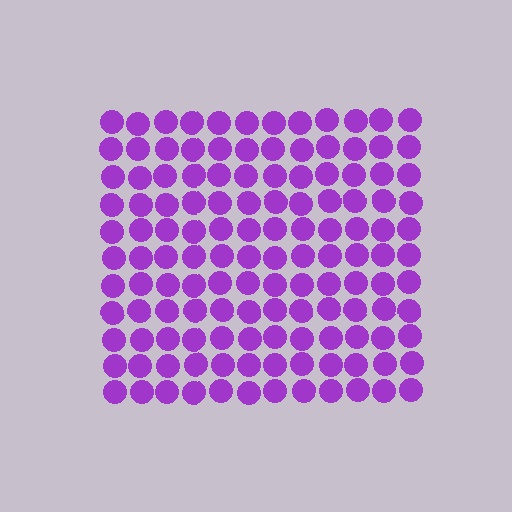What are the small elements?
The small elements are circles.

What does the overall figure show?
The overall figure shows a square.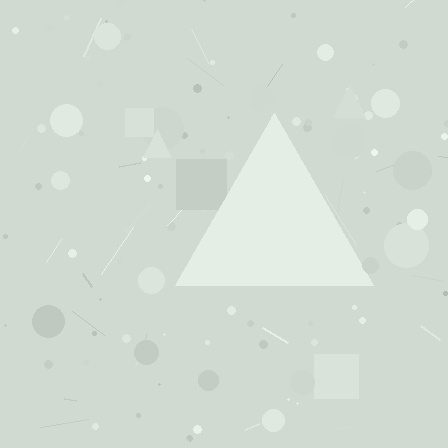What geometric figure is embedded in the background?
A triangle is embedded in the background.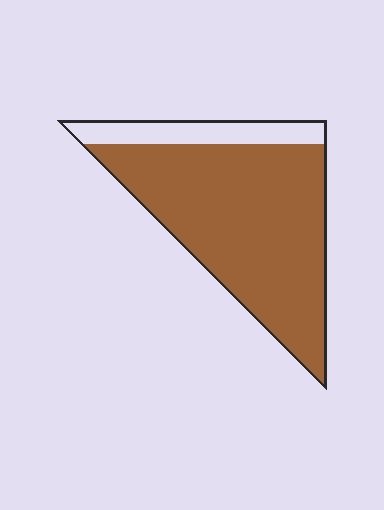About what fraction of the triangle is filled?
About five sixths (5/6).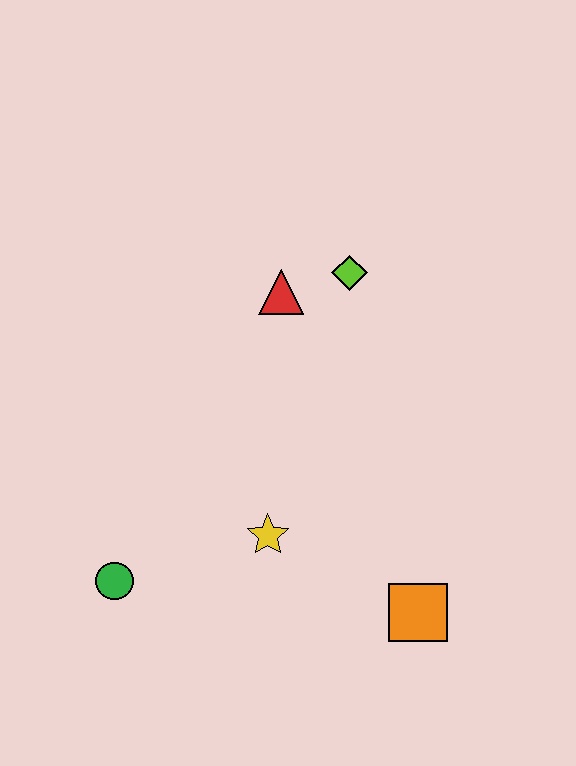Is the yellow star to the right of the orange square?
No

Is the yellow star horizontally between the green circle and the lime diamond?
Yes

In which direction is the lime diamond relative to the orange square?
The lime diamond is above the orange square.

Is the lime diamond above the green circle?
Yes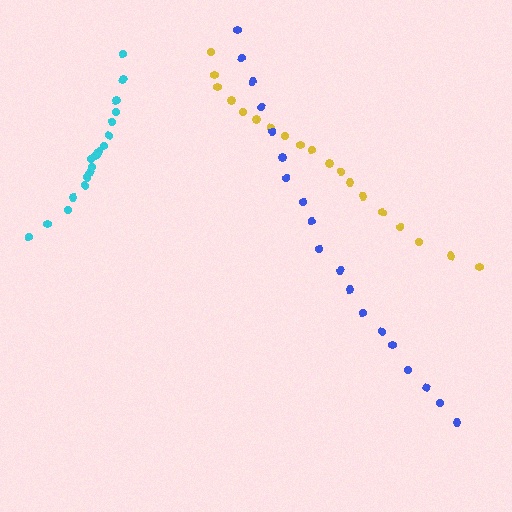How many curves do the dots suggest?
There are 3 distinct paths.